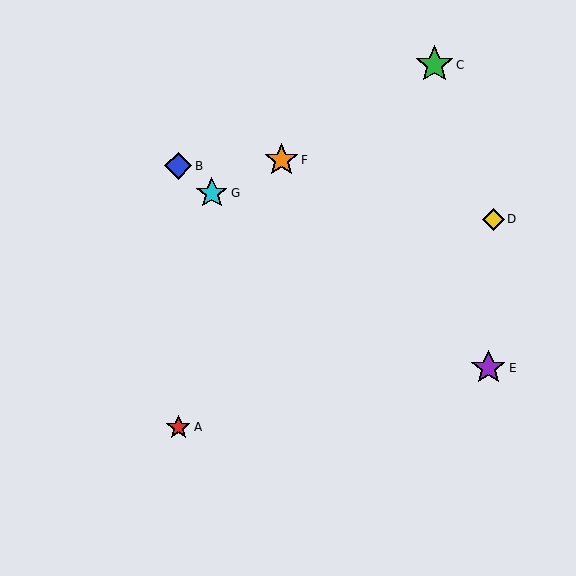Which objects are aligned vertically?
Objects A, B are aligned vertically.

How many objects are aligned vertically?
2 objects (A, B) are aligned vertically.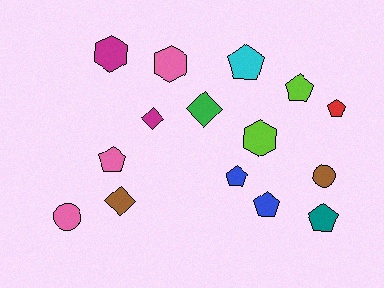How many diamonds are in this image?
There are 3 diamonds.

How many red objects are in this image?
There is 1 red object.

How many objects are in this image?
There are 15 objects.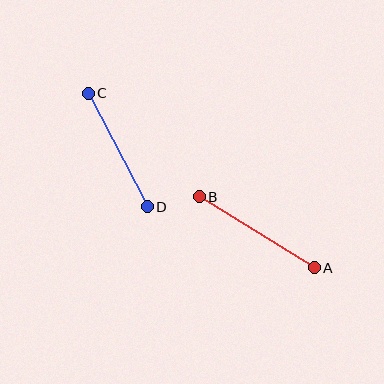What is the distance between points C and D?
The distance is approximately 128 pixels.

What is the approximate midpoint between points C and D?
The midpoint is at approximately (118, 150) pixels.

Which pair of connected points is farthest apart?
Points A and B are farthest apart.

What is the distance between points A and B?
The distance is approximately 135 pixels.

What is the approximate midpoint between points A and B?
The midpoint is at approximately (257, 232) pixels.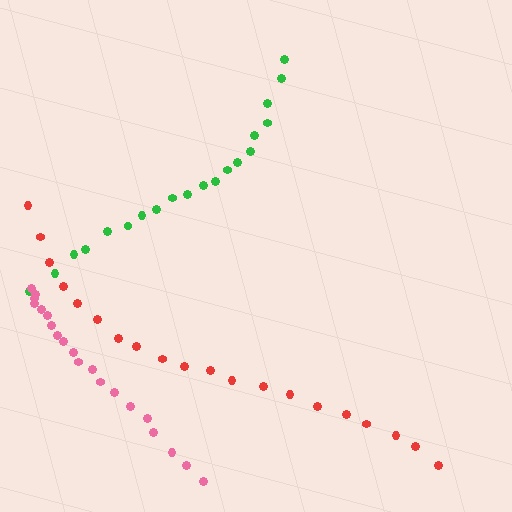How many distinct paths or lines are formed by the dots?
There are 3 distinct paths.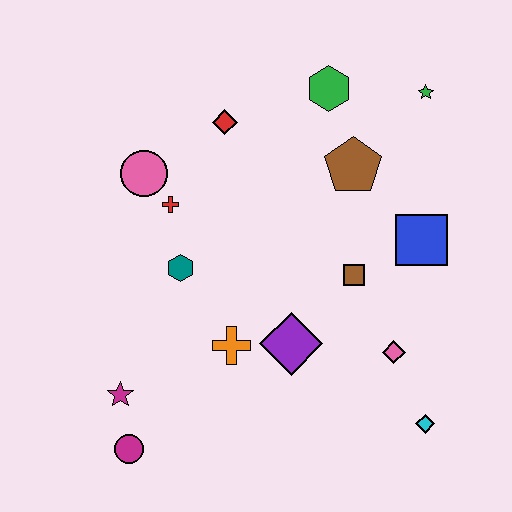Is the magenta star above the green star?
No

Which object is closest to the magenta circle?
The magenta star is closest to the magenta circle.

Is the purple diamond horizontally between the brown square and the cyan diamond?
No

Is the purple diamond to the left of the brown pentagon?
Yes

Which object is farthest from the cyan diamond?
The pink circle is farthest from the cyan diamond.